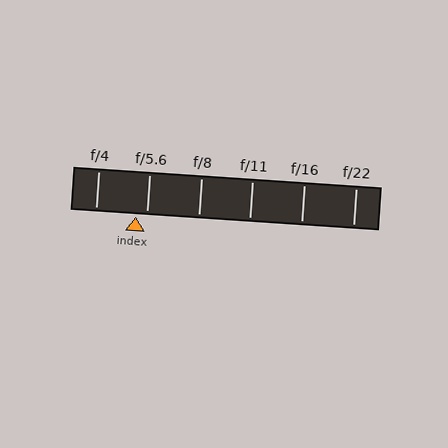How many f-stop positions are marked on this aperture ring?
There are 6 f-stop positions marked.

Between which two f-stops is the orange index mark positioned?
The index mark is between f/4 and f/5.6.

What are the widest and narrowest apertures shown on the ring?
The widest aperture shown is f/4 and the narrowest is f/22.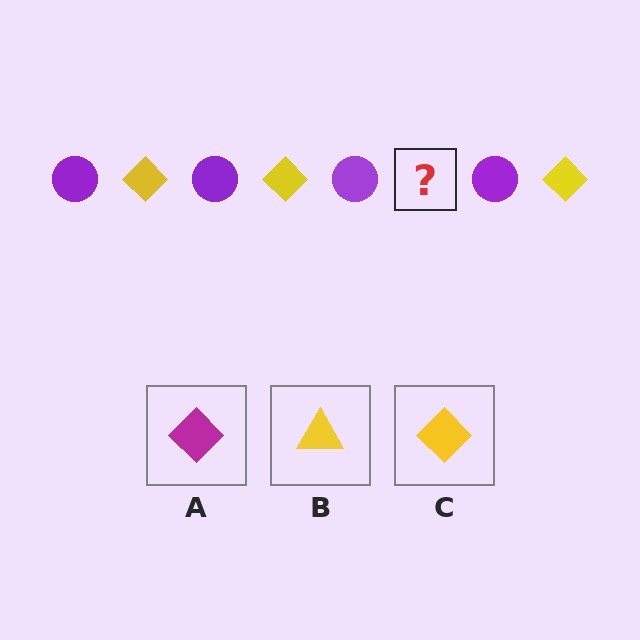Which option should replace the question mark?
Option C.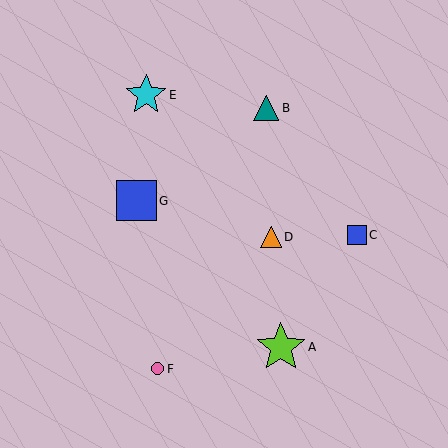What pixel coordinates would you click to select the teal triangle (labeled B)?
Click at (266, 108) to select the teal triangle B.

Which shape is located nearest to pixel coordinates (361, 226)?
The blue square (labeled C) at (357, 235) is nearest to that location.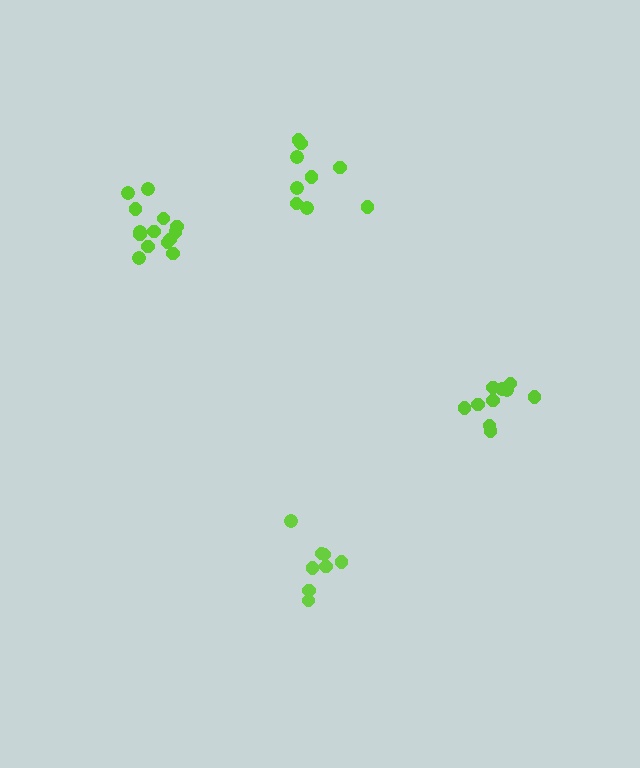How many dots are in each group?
Group 1: 14 dots, Group 2: 10 dots, Group 3: 8 dots, Group 4: 9 dots (41 total).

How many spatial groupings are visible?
There are 4 spatial groupings.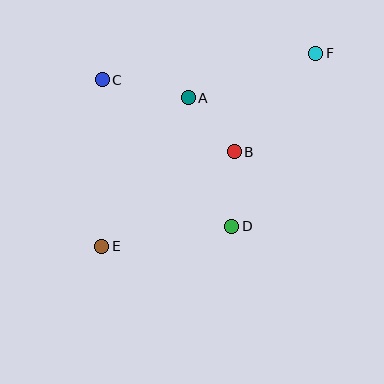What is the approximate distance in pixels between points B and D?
The distance between B and D is approximately 75 pixels.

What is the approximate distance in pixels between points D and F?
The distance between D and F is approximately 193 pixels.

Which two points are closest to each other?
Points A and B are closest to each other.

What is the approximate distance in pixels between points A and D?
The distance between A and D is approximately 136 pixels.